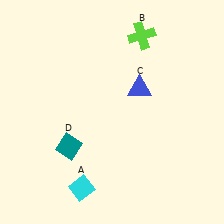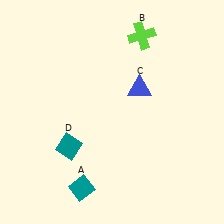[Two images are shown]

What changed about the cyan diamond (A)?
In Image 1, A is cyan. In Image 2, it changed to teal.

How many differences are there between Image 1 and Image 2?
There is 1 difference between the two images.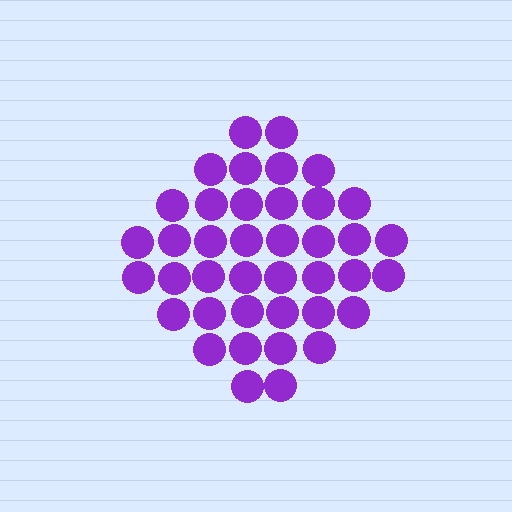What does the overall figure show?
The overall figure shows a diamond.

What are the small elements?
The small elements are circles.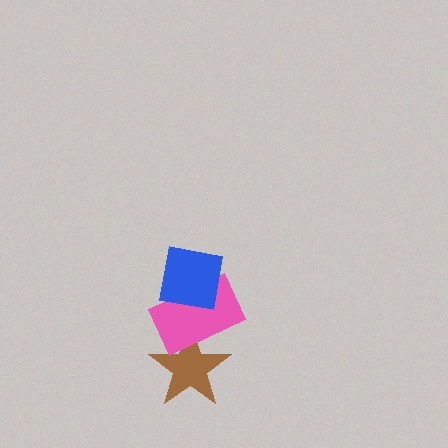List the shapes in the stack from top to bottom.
From top to bottom: the blue square, the pink rectangle, the brown star.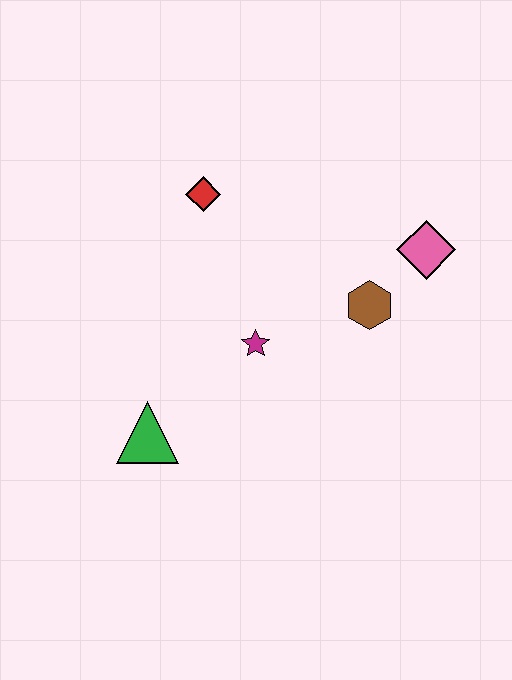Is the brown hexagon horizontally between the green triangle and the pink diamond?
Yes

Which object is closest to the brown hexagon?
The pink diamond is closest to the brown hexagon.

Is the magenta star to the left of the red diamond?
No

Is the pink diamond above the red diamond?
No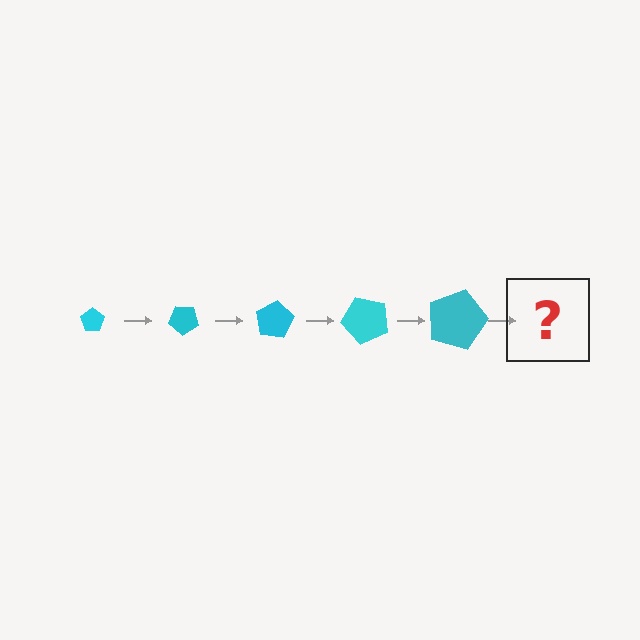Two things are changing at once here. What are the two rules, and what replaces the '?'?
The two rules are that the pentagon grows larger each step and it rotates 40 degrees each step. The '?' should be a pentagon, larger than the previous one and rotated 200 degrees from the start.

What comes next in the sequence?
The next element should be a pentagon, larger than the previous one and rotated 200 degrees from the start.